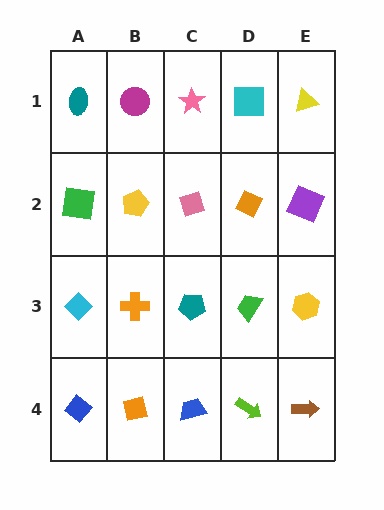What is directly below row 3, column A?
A blue diamond.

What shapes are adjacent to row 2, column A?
A teal ellipse (row 1, column A), a cyan diamond (row 3, column A), a yellow pentagon (row 2, column B).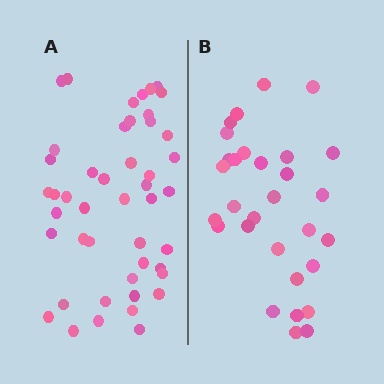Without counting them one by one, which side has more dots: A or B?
Region A (the left region) has more dots.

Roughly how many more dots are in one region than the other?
Region A has approximately 15 more dots than region B.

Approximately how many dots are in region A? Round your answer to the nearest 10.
About 50 dots. (The exact count is 46, which rounds to 50.)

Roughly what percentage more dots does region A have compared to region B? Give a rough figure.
About 55% more.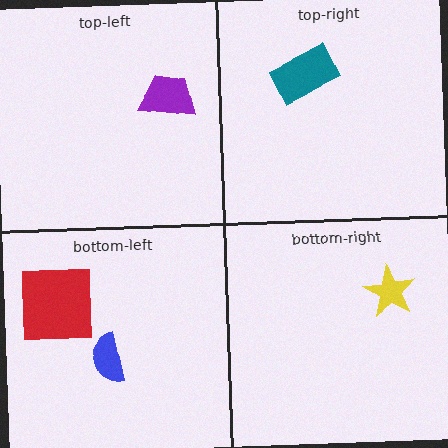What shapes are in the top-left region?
The purple trapezoid.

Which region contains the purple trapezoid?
The top-left region.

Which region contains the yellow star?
The bottom-right region.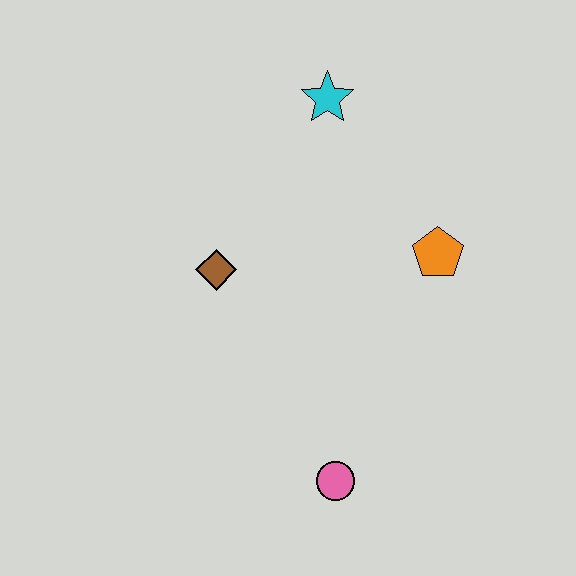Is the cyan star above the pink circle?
Yes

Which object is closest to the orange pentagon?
The cyan star is closest to the orange pentagon.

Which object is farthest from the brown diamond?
The pink circle is farthest from the brown diamond.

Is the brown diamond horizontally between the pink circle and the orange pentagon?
No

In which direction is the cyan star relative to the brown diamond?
The cyan star is above the brown diamond.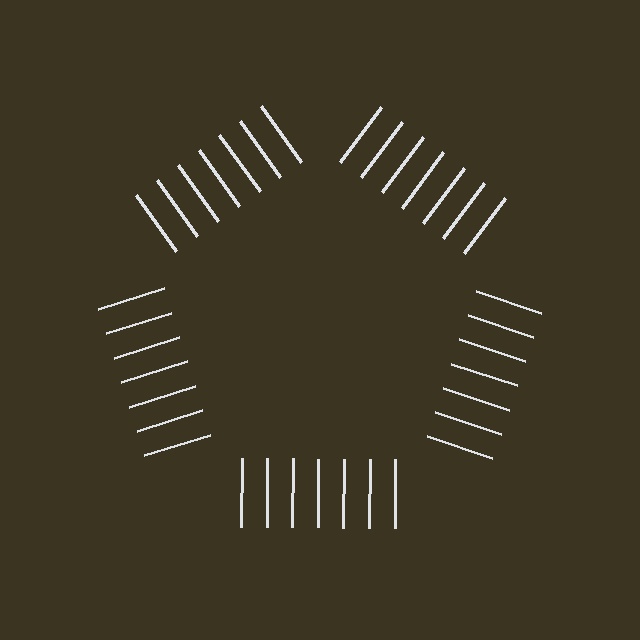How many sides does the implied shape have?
5 sides — the line-ends trace a pentagon.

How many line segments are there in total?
35 — 7 along each of the 5 edges.